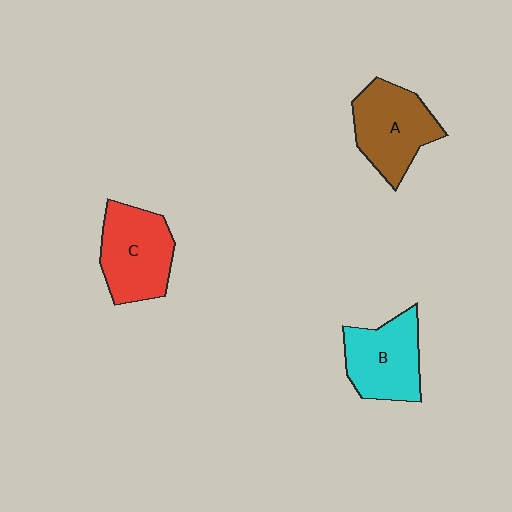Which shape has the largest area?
Shape C (red).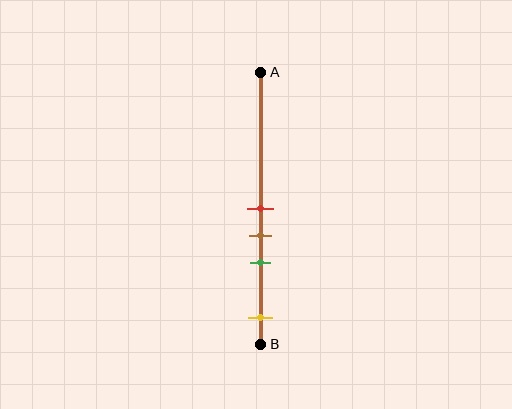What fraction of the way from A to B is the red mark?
The red mark is approximately 50% (0.5) of the way from A to B.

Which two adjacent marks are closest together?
The red and brown marks are the closest adjacent pair.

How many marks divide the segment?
There are 4 marks dividing the segment.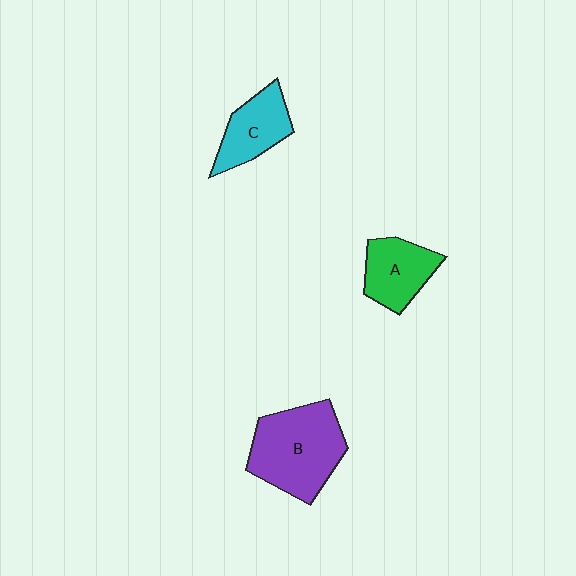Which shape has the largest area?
Shape B (purple).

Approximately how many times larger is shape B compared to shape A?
Approximately 1.7 times.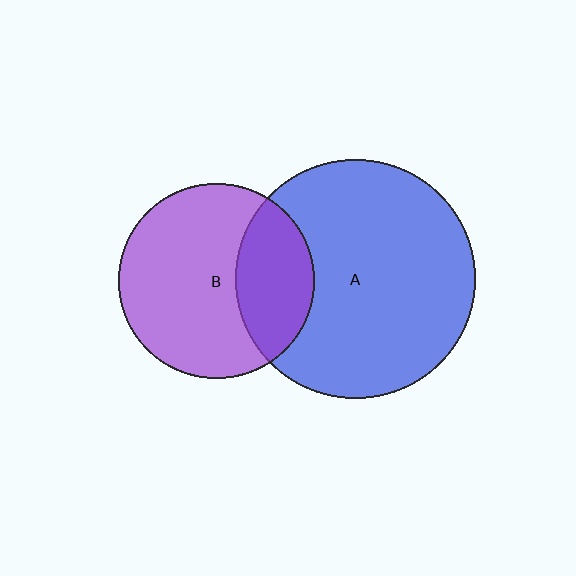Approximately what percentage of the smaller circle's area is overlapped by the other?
Approximately 30%.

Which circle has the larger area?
Circle A (blue).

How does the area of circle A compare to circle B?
Approximately 1.5 times.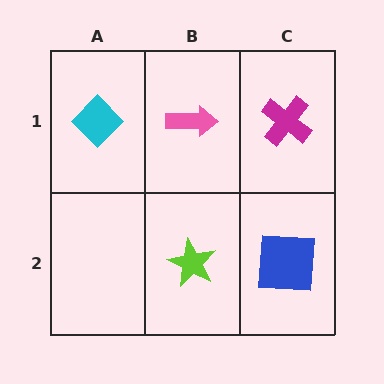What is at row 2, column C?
A blue square.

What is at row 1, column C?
A magenta cross.